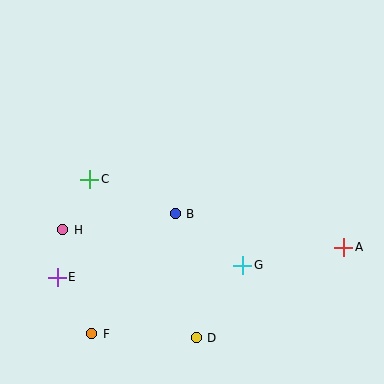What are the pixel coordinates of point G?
Point G is at (243, 265).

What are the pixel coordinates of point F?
Point F is at (92, 334).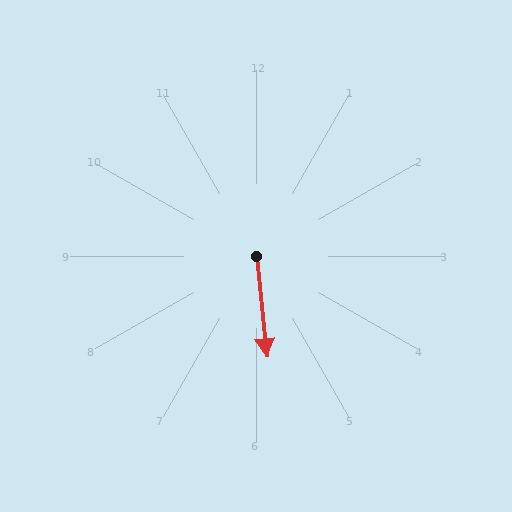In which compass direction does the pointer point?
South.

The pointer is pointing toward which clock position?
Roughly 6 o'clock.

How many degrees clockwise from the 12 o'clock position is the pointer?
Approximately 174 degrees.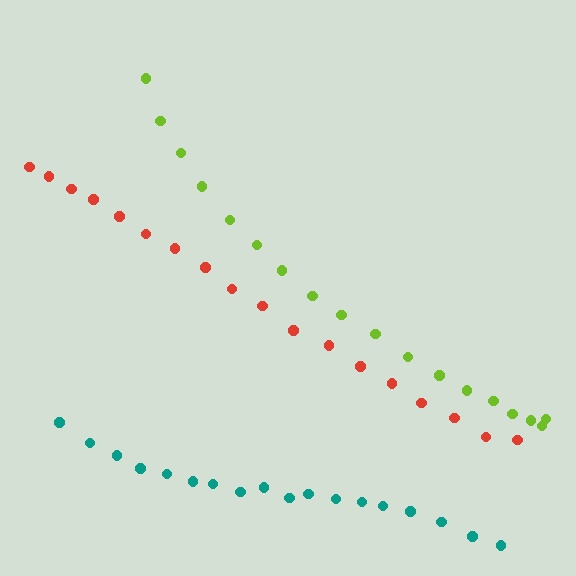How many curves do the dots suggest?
There are 3 distinct paths.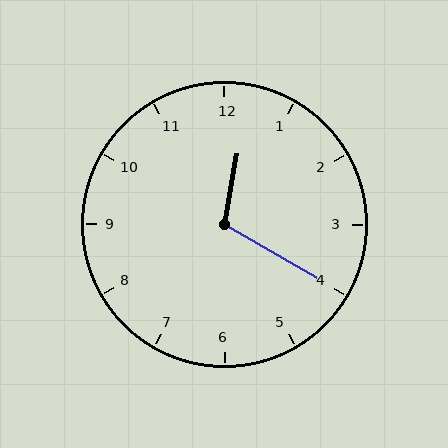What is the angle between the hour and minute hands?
Approximately 110 degrees.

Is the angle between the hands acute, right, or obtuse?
It is obtuse.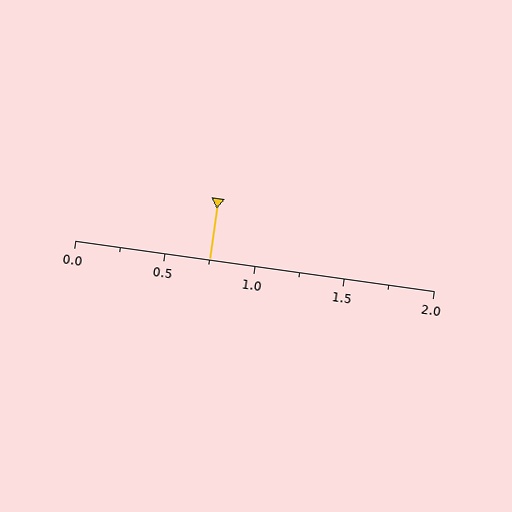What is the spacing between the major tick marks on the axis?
The major ticks are spaced 0.5 apart.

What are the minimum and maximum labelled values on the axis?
The axis runs from 0.0 to 2.0.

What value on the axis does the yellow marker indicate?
The marker indicates approximately 0.75.